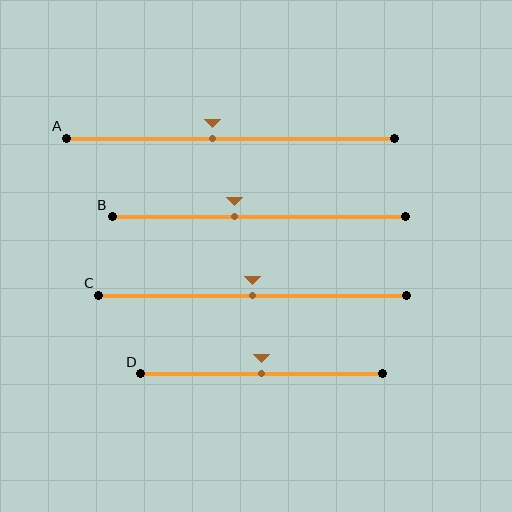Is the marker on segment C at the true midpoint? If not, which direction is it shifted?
Yes, the marker on segment C is at the true midpoint.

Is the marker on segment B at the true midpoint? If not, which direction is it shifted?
No, the marker on segment B is shifted to the left by about 8% of the segment length.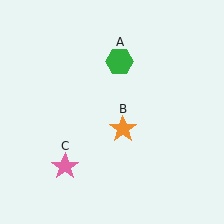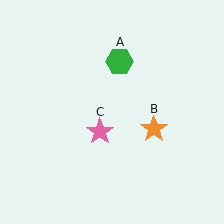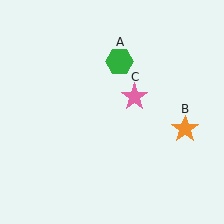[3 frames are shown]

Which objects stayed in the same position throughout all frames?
Green hexagon (object A) remained stationary.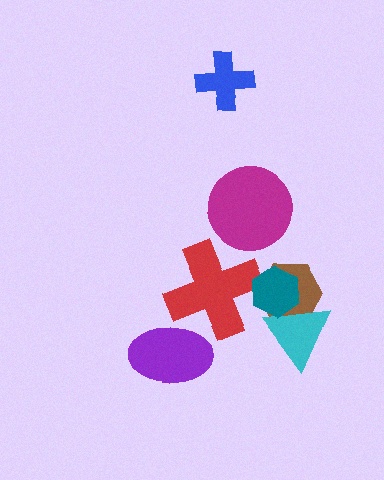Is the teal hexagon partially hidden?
No, no other shape covers it.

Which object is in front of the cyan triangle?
The teal hexagon is in front of the cyan triangle.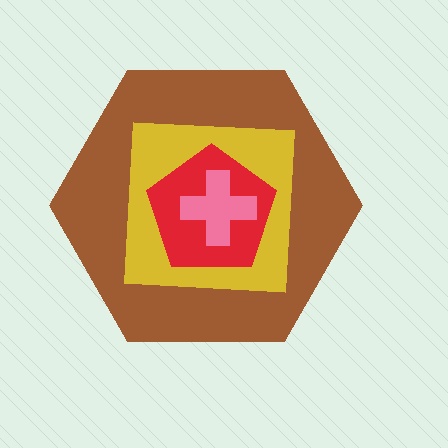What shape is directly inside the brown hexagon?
The yellow square.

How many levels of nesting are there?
4.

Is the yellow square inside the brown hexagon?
Yes.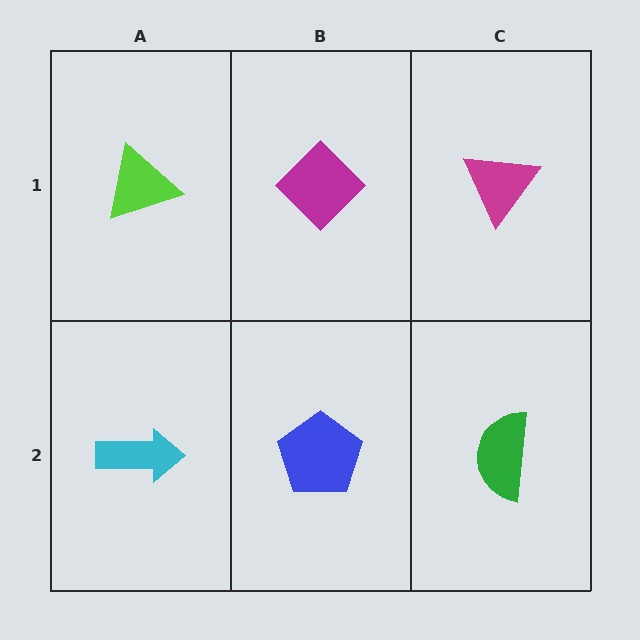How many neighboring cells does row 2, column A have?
2.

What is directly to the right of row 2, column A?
A blue pentagon.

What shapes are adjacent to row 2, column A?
A lime triangle (row 1, column A), a blue pentagon (row 2, column B).